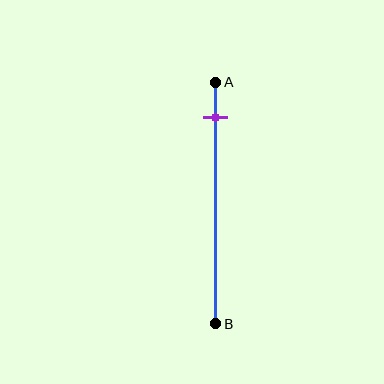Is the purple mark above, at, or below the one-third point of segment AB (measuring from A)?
The purple mark is above the one-third point of segment AB.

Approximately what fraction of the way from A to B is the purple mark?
The purple mark is approximately 15% of the way from A to B.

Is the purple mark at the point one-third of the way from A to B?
No, the mark is at about 15% from A, not at the 33% one-third point.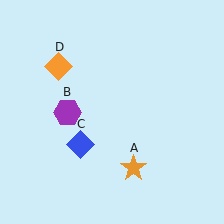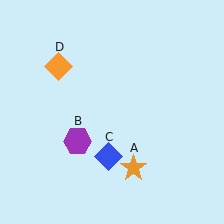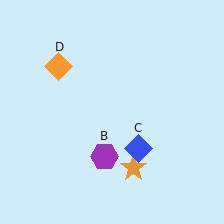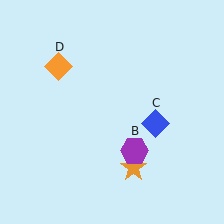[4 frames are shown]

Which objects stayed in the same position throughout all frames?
Orange star (object A) and orange diamond (object D) remained stationary.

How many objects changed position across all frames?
2 objects changed position: purple hexagon (object B), blue diamond (object C).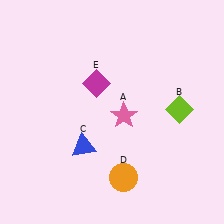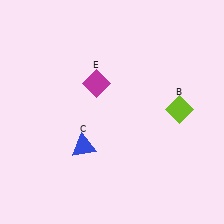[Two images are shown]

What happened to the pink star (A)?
The pink star (A) was removed in Image 2. It was in the bottom-right area of Image 1.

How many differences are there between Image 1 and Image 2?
There are 2 differences between the two images.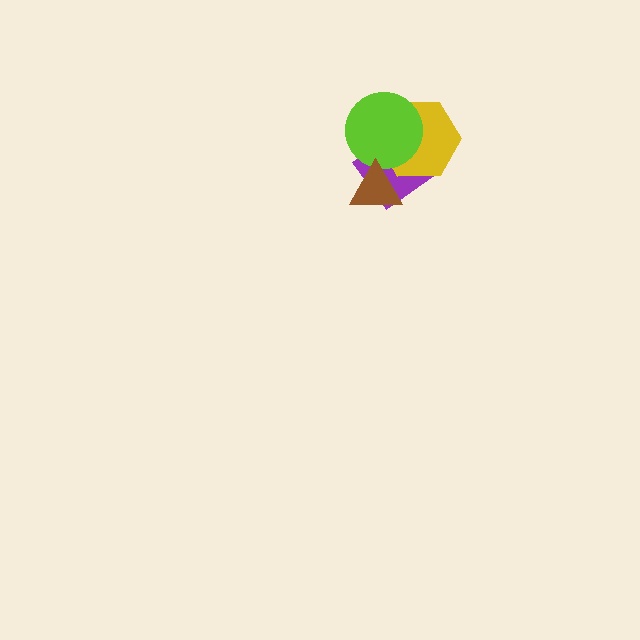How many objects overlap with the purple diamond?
3 objects overlap with the purple diamond.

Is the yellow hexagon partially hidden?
Yes, it is partially covered by another shape.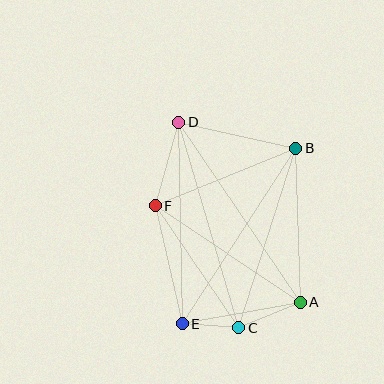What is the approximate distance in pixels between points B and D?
The distance between B and D is approximately 120 pixels.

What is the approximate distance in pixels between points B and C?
The distance between B and C is approximately 188 pixels.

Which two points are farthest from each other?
Points A and D are farthest from each other.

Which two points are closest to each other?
Points C and E are closest to each other.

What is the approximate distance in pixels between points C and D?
The distance between C and D is approximately 214 pixels.